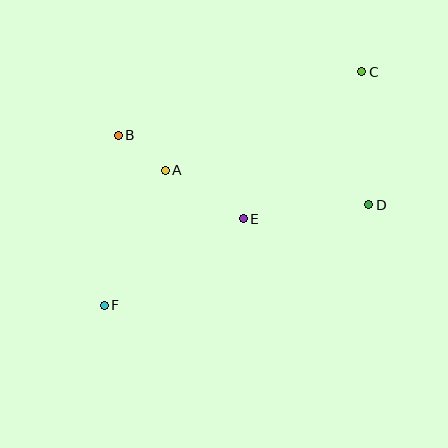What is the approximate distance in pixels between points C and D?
The distance between C and D is approximately 134 pixels.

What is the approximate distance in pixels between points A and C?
The distance between A and C is approximately 220 pixels.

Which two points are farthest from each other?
Points C and F are farthest from each other.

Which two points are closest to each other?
Points A and B are closest to each other.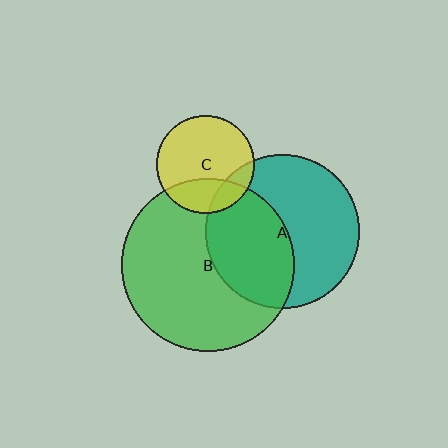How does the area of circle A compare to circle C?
Approximately 2.5 times.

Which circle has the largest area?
Circle B (green).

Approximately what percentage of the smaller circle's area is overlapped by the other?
Approximately 15%.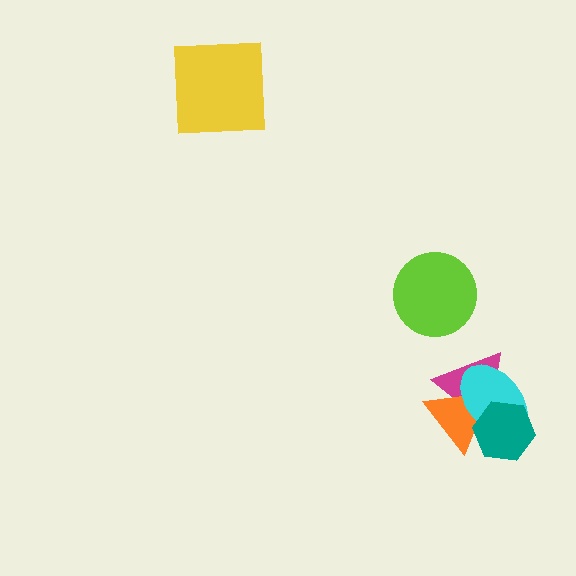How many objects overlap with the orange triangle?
3 objects overlap with the orange triangle.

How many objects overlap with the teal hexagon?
3 objects overlap with the teal hexagon.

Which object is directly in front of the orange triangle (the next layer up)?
The cyan ellipse is directly in front of the orange triangle.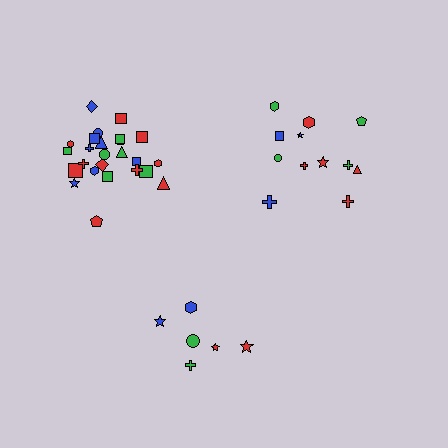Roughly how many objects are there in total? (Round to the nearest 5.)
Roughly 45 objects in total.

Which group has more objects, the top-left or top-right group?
The top-left group.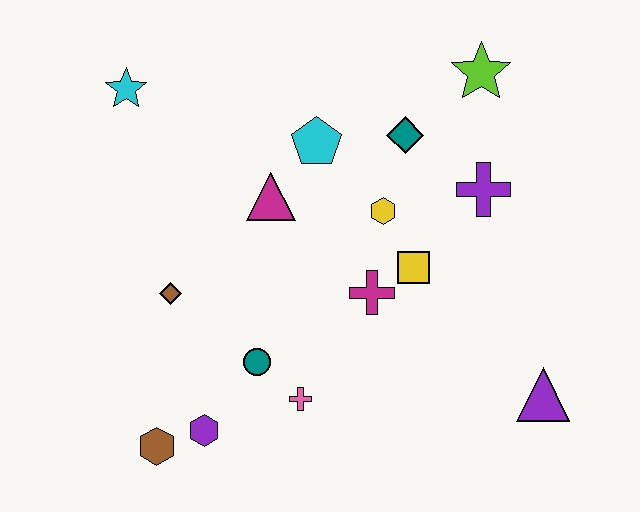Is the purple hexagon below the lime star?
Yes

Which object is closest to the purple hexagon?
The brown hexagon is closest to the purple hexagon.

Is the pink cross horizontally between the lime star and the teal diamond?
No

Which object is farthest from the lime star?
The brown hexagon is farthest from the lime star.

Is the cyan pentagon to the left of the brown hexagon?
No